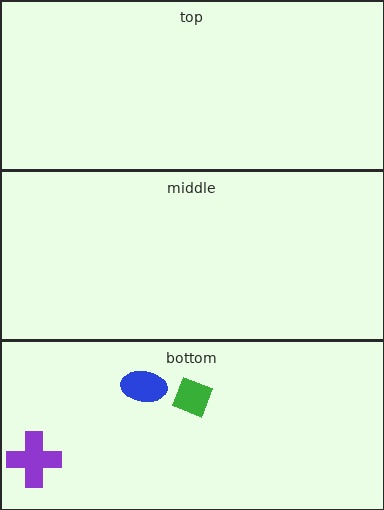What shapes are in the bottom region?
The green diamond, the purple cross, the blue ellipse.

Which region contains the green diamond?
The bottom region.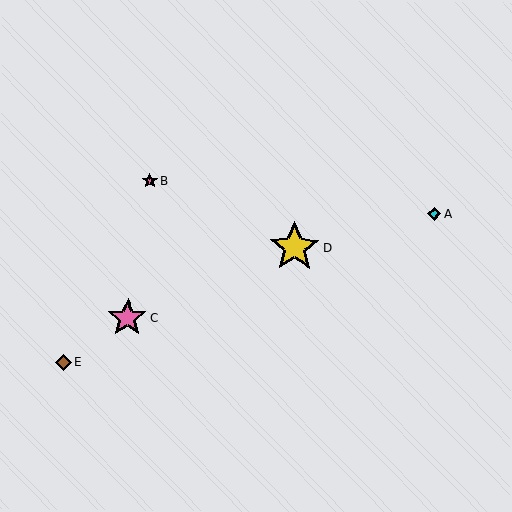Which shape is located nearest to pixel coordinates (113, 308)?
The pink star (labeled C) at (128, 317) is nearest to that location.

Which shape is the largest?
The yellow star (labeled D) is the largest.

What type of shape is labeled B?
Shape B is a pink star.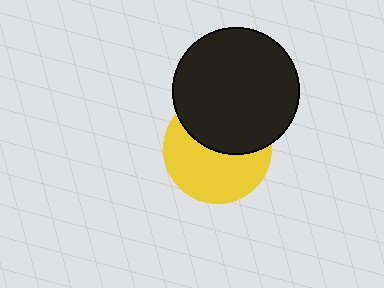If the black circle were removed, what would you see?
You would see the complete yellow circle.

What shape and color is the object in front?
The object in front is a black circle.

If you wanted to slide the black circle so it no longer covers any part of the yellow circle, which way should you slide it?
Slide it up — that is the most direct way to separate the two shapes.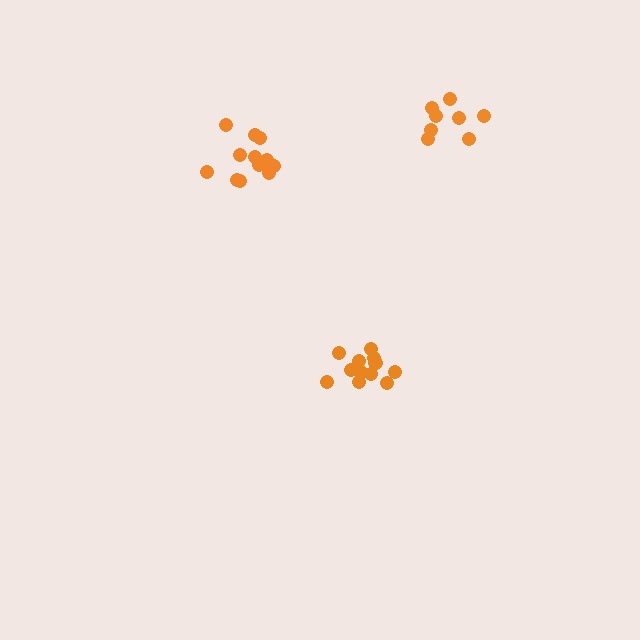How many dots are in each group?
Group 1: 12 dots, Group 2: 12 dots, Group 3: 8 dots (32 total).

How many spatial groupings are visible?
There are 3 spatial groupings.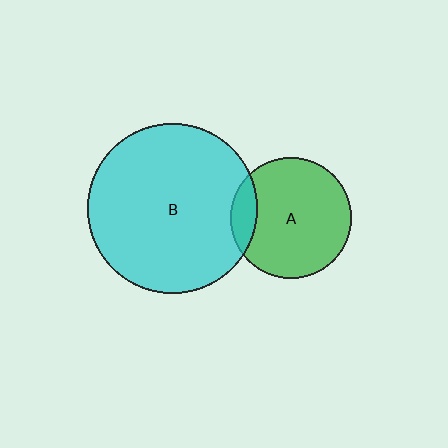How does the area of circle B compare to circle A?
Approximately 2.0 times.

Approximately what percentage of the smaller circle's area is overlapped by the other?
Approximately 15%.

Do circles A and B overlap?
Yes.